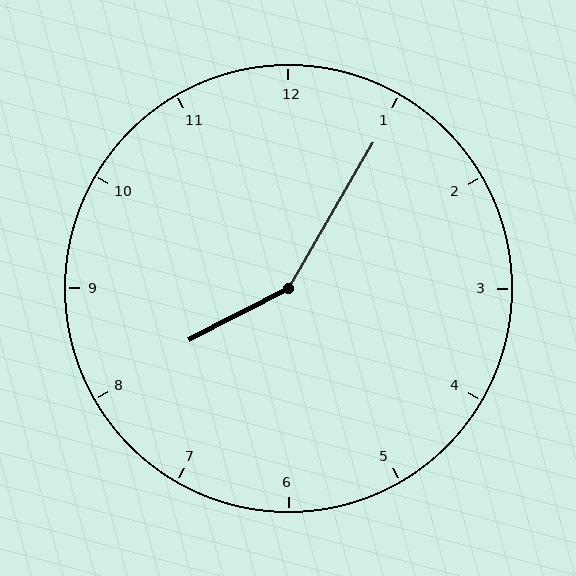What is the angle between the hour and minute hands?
Approximately 148 degrees.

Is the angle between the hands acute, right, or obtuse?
It is obtuse.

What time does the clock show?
8:05.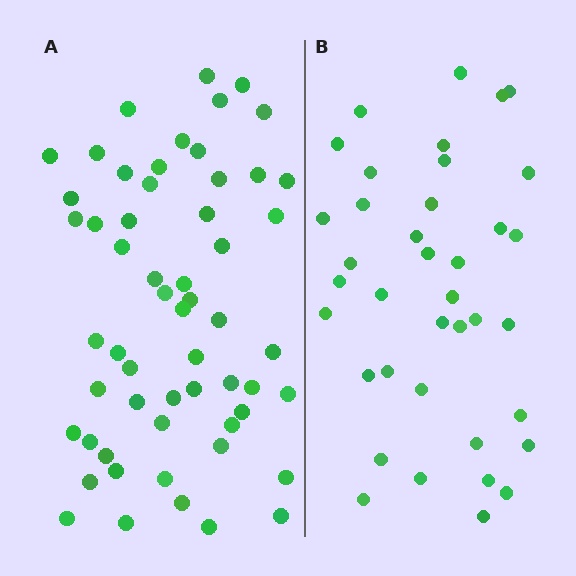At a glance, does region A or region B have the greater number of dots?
Region A (the left region) has more dots.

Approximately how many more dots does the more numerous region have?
Region A has approximately 20 more dots than region B.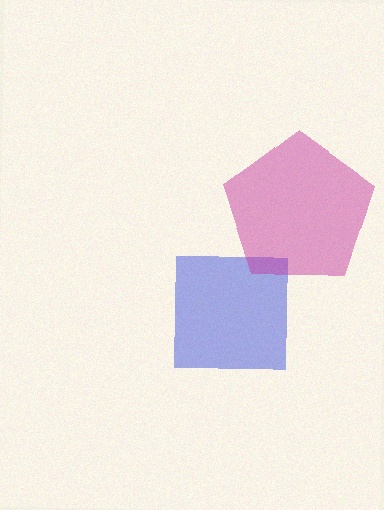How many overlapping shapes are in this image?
There are 2 overlapping shapes in the image.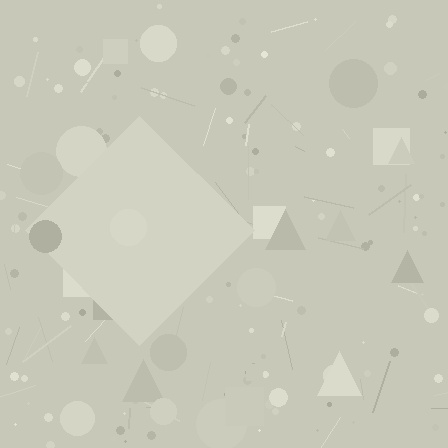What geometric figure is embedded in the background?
A diamond is embedded in the background.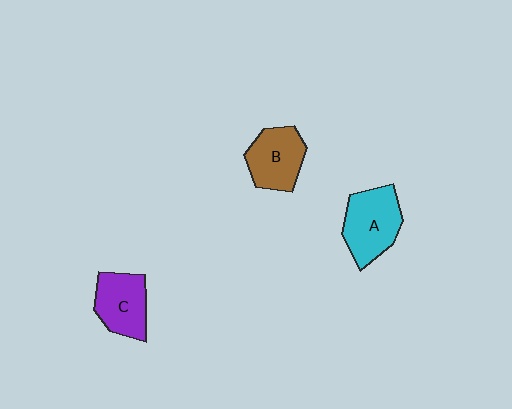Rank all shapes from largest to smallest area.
From largest to smallest: A (cyan), B (brown), C (purple).